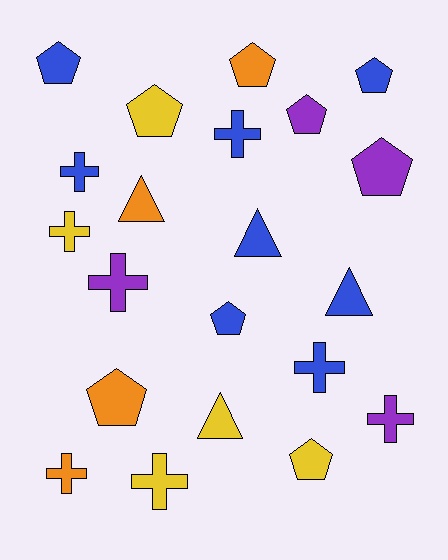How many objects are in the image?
There are 21 objects.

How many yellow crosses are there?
There are 2 yellow crosses.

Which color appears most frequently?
Blue, with 8 objects.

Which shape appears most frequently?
Pentagon, with 9 objects.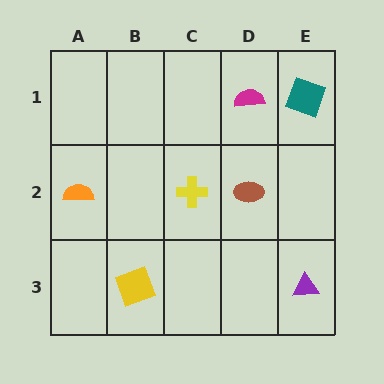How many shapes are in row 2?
3 shapes.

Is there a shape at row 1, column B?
No, that cell is empty.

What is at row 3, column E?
A purple triangle.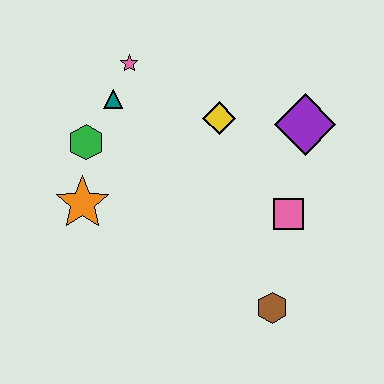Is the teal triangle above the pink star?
No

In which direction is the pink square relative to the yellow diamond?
The pink square is below the yellow diamond.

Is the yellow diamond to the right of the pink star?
Yes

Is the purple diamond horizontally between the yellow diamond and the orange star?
No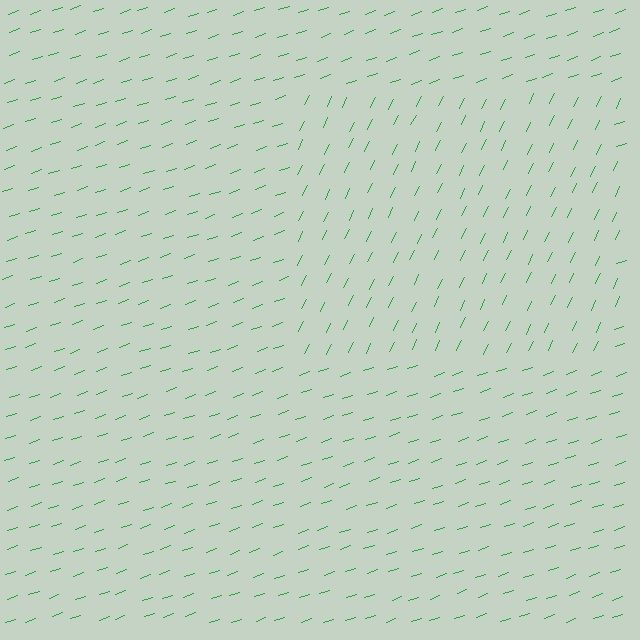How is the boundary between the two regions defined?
The boundary is defined purely by a change in line orientation (approximately 45 degrees difference). All lines are the same color and thickness.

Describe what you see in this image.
The image is filled with small green line segments. A rectangle region in the image has lines oriented differently from the surrounding lines, creating a visible texture boundary.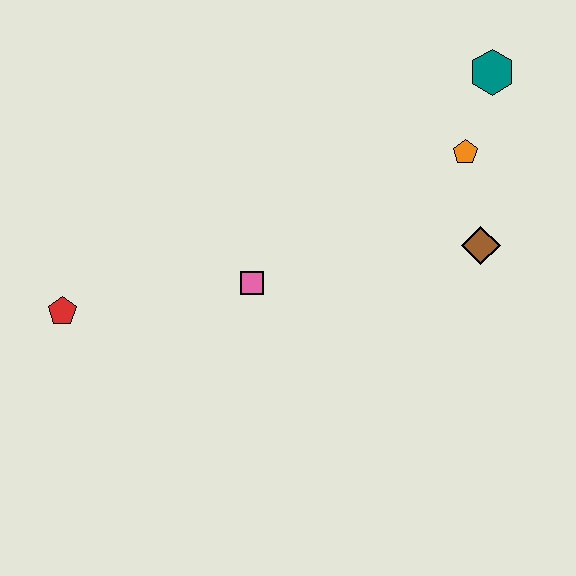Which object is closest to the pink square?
The red pentagon is closest to the pink square.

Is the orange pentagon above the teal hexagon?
No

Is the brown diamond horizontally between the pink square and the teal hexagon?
Yes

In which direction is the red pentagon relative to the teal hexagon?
The red pentagon is to the left of the teal hexagon.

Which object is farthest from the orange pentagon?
The red pentagon is farthest from the orange pentagon.